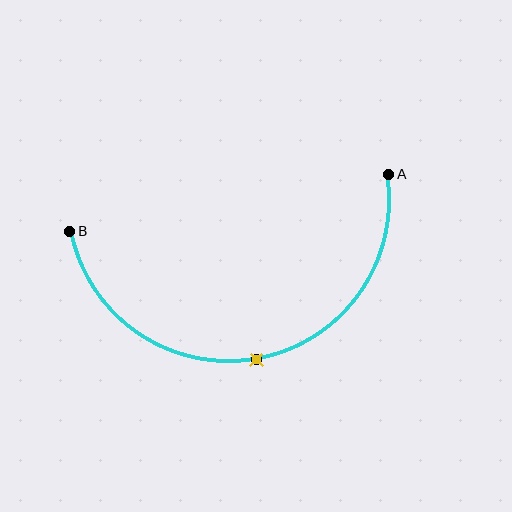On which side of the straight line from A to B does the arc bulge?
The arc bulges below the straight line connecting A and B.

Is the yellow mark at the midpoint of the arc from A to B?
Yes. The yellow mark lies on the arc at equal arc-length from both A and B — it is the arc midpoint.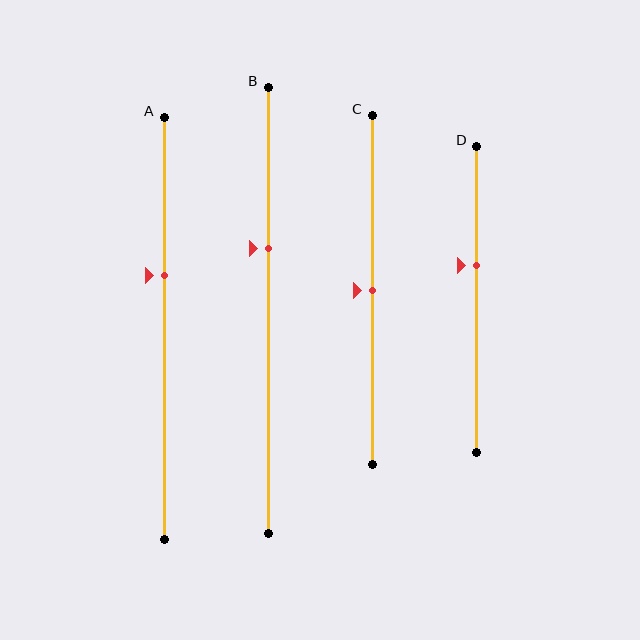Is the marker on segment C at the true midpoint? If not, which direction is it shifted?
Yes, the marker on segment C is at the true midpoint.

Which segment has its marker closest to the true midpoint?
Segment C has its marker closest to the true midpoint.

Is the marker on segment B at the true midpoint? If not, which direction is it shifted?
No, the marker on segment B is shifted upward by about 14% of the segment length.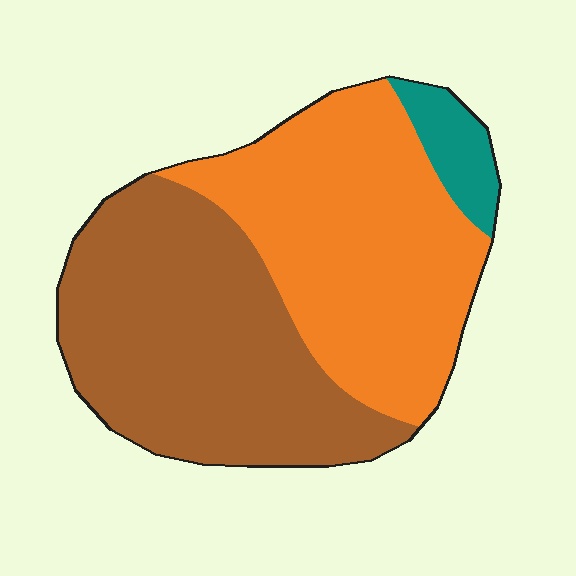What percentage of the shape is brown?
Brown takes up about one half (1/2) of the shape.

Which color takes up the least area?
Teal, at roughly 5%.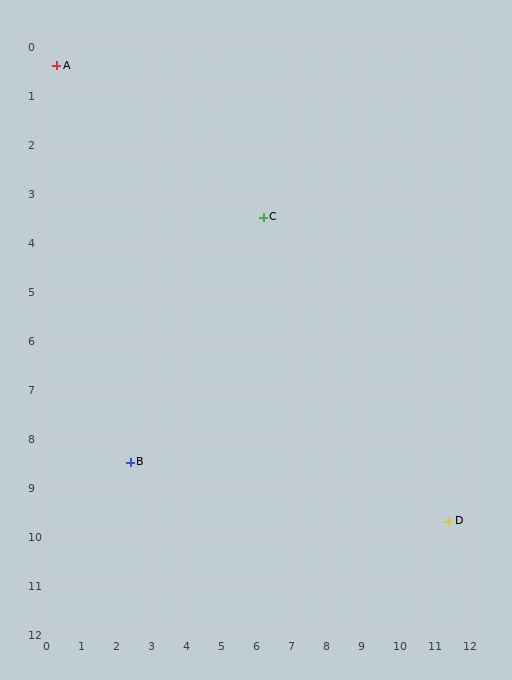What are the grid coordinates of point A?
Point A is at approximately (0.3, 0.4).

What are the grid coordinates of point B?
Point B is at approximately (2.4, 8.5).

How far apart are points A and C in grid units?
Points A and C are about 6.7 grid units apart.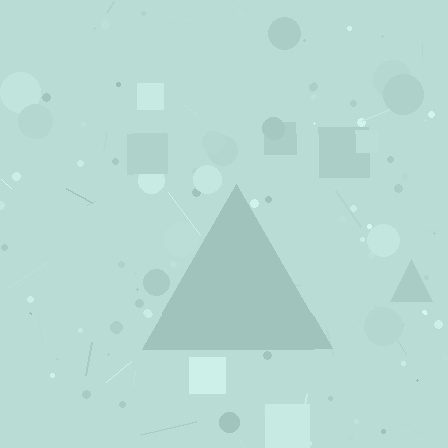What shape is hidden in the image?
A triangle is hidden in the image.